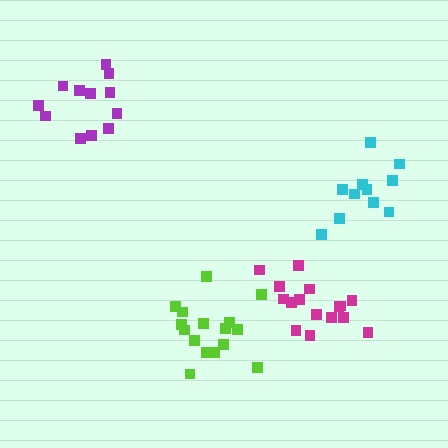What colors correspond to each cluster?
The clusters are colored: magenta, purple, lime, cyan.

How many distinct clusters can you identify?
There are 4 distinct clusters.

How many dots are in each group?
Group 1: 16 dots, Group 2: 12 dots, Group 3: 16 dots, Group 4: 11 dots (55 total).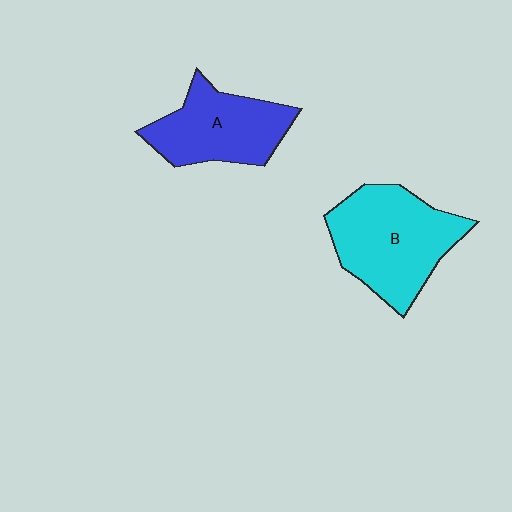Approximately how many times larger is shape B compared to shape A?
Approximately 1.3 times.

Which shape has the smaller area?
Shape A (blue).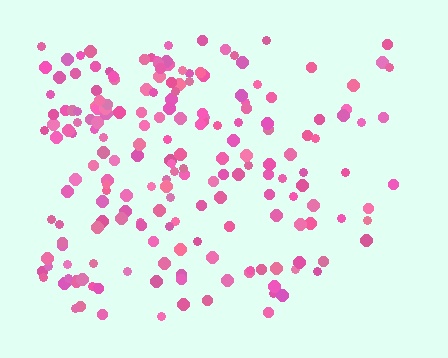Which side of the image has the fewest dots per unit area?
The right.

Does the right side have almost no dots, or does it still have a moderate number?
Still a moderate number, just noticeably fewer than the left.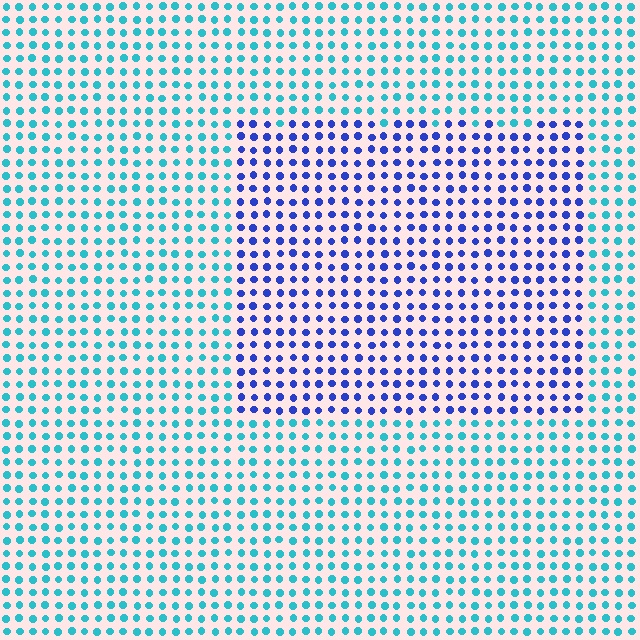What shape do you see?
I see a rectangle.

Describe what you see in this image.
The image is filled with small cyan elements in a uniform arrangement. A rectangle-shaped region is visible where the elements are tinted to a slightly different hue, forming a subtle color boundary.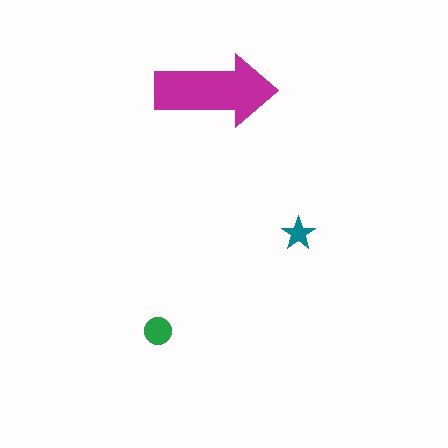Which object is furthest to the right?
The teal star is rightmost.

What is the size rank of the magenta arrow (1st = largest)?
1st.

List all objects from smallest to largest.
The teal star, the green circle, the magenta arrow.